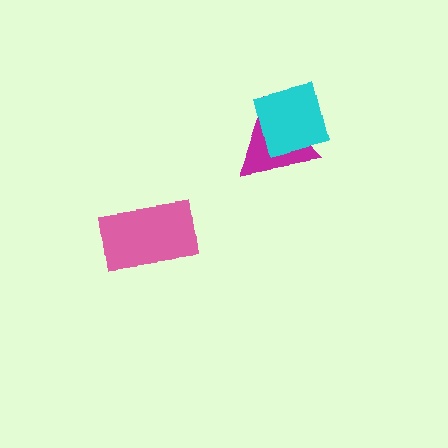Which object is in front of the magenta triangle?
The cyan square is in front of the magenta triangle.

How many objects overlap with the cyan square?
1 object overlaps with the cyan square.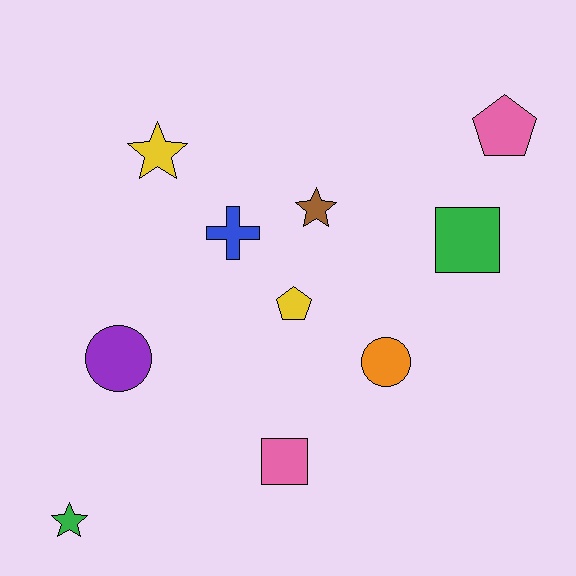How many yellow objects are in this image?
There are 2 yellow objects.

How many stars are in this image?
There are 3 stars.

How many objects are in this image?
There are 10 objects.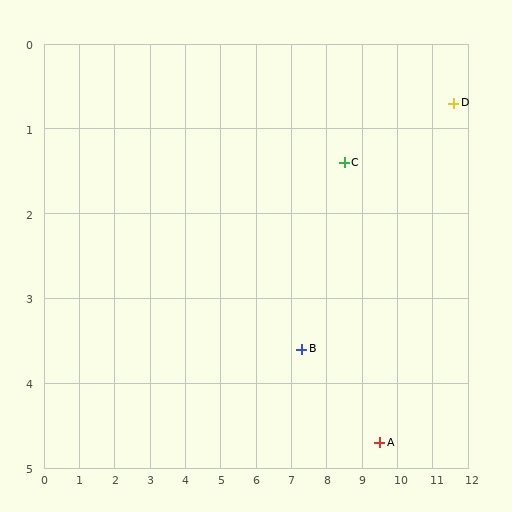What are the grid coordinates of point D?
Point D is at approximately (11.6, 0.7).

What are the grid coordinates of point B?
Point B is at approximately (7.3, 3.6).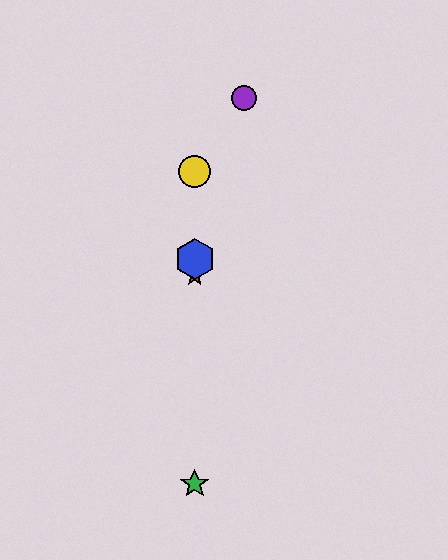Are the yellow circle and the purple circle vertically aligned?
No, the yellow circle is at x≈195 and the purple circle is at x≈244.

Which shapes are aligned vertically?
The red star, the blue hexagon, the green star, the yellow circle are aligned vertically.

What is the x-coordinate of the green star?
The green star is at x≈195.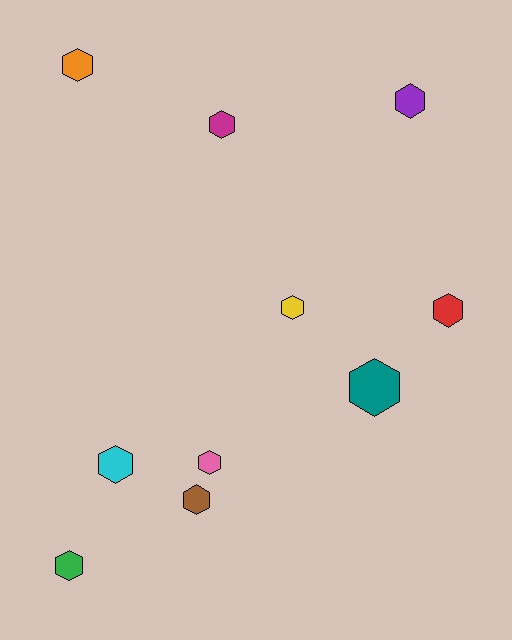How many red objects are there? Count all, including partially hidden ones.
There is 1 red object.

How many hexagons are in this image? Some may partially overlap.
There are 10 hexagons.